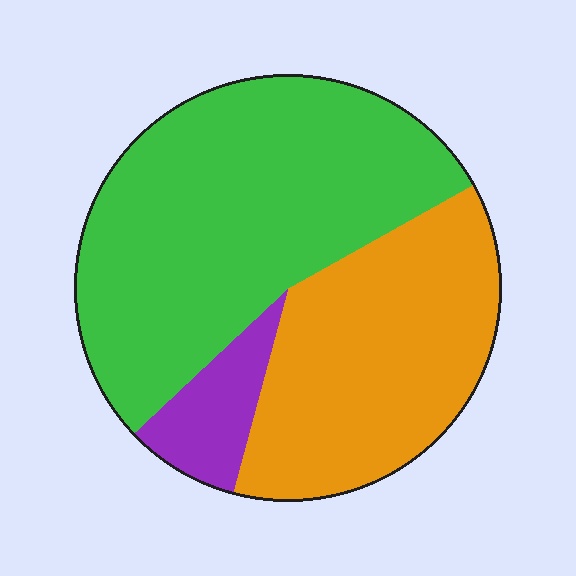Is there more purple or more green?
Green.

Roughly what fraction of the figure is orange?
Orange takes up between a quarter and a half of the figure.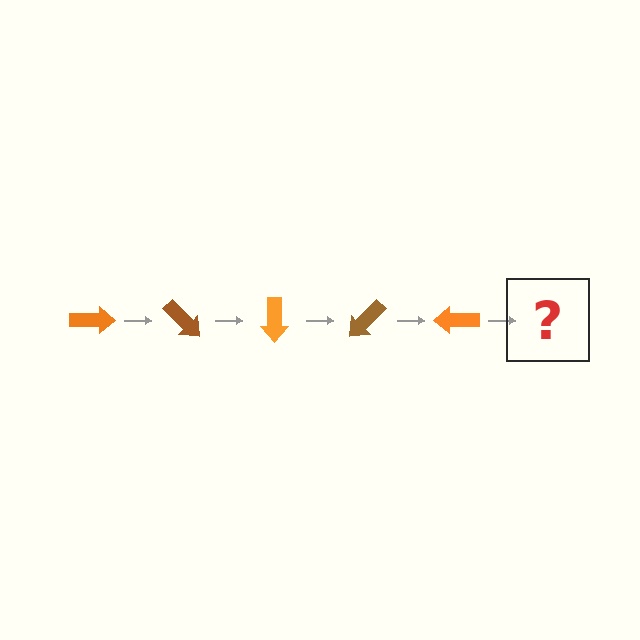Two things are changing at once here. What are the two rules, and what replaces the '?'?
The two rules are that it rotates 45 degrees each step and the color cycles through orange and brown. The '?' should be a brown arrow, rotated 225 degrees from the start.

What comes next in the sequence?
The next element should be a brown arrow, rotated 225 degrees from the start.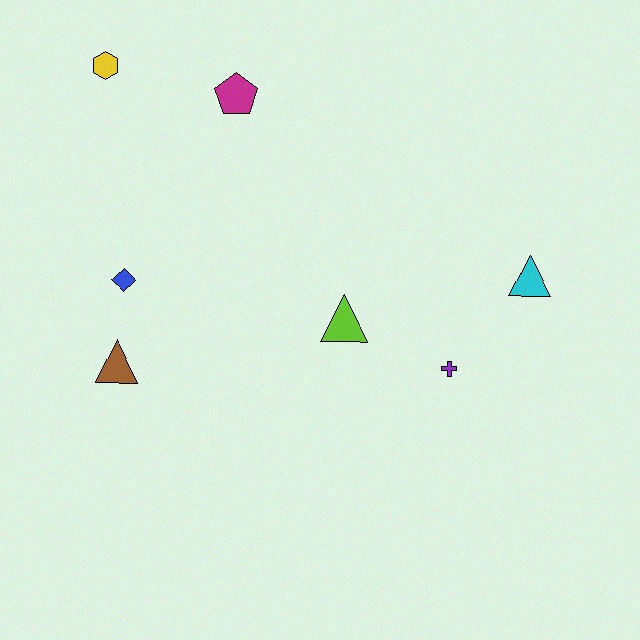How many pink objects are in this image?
There are no pink objects.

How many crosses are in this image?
There is 1 cross.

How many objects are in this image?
There are 7 objects.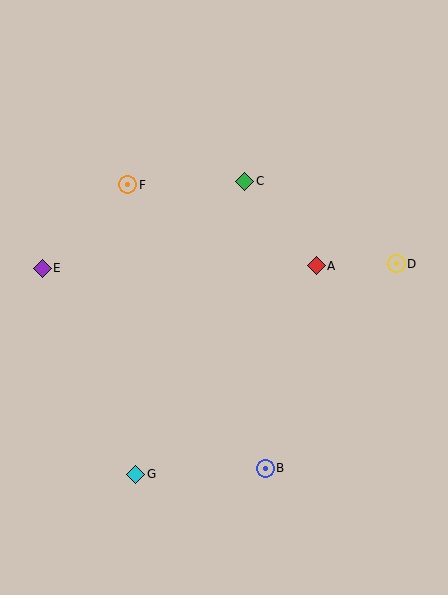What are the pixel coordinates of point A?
Point A is at (316, 266).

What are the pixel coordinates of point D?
Point D is at (396, 264).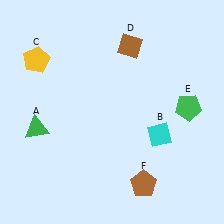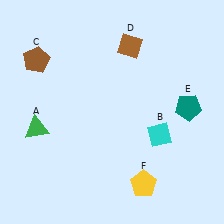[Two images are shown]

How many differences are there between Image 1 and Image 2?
There are 3 differences between the two images.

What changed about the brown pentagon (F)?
In Image 1, F is brown. In Image 2, it changed to yellow.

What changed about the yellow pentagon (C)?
In Image 1, C is yellow. In Image 2, it changed to brown.